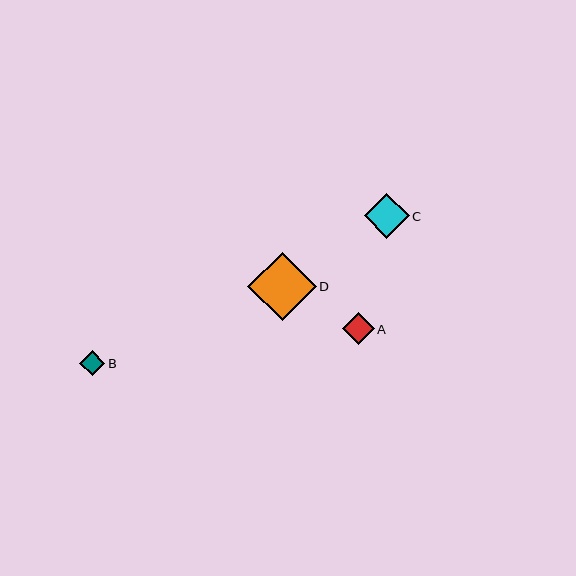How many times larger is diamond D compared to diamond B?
Diamond D is approximately 2.8 times the size of diamond B.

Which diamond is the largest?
Diamond D is the largest with a size of approximately 69 pixels.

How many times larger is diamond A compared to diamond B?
Diamond A is approximately 1.3 times the size of diamond B.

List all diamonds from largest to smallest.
From largest to smallest: D, C, A, B.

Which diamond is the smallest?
Diamond B is the smallest with a size of approximately 25 pixels.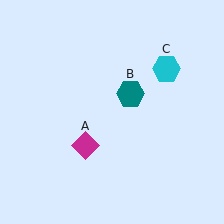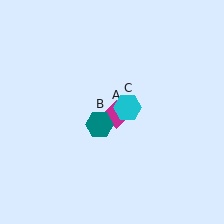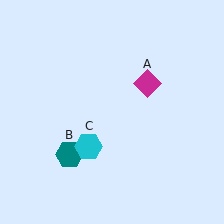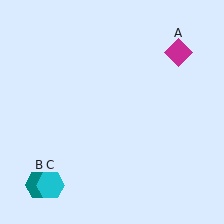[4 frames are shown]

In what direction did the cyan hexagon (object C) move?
The cyan hexagon (object C) moved down and to the left.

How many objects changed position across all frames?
3 objects changed position: magenta diamond (object A), teal hexagon (object B), cyan hexagon (object C).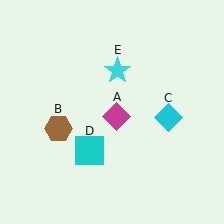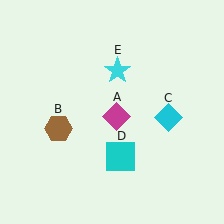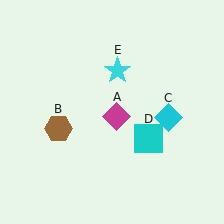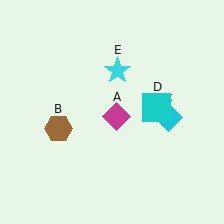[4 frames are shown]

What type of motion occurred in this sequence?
The cyan square (object D) rotated counterclockwise around the center of the scene.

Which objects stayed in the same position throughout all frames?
Magenta diamond (object A) and brown hexagon (object B) and cyan diamond (object C) and cyan star (object E) remained stationary.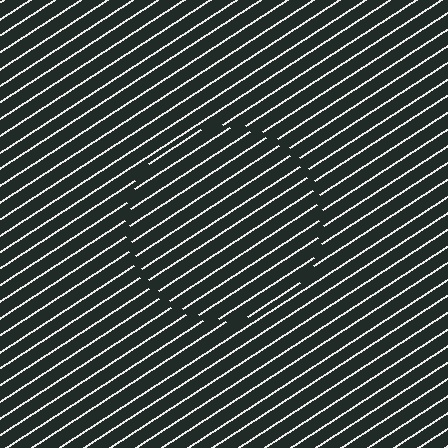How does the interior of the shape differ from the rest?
The interior of the shape contains the same grating, shifted by half a period — the contour is defined by the phase discontinuity where line-ends from the inner and outer gratings abut.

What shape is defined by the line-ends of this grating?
An illusory circle. The interior of the shape contains the same grating, shifted by half a period — the contour is defined by the phase discontinuity where line-ends from the inner and outer gratings abut.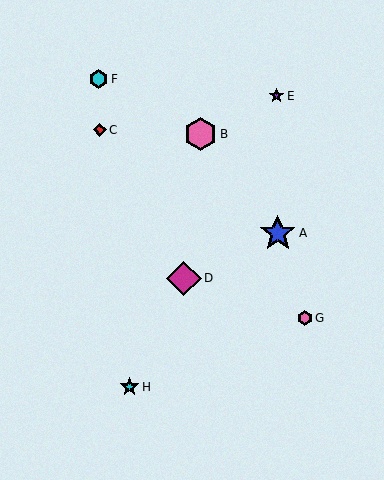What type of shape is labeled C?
Shape C is a red diamond.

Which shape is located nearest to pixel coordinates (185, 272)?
The magenta diamond (labeled D) at (184, 278) is nearest to that location.